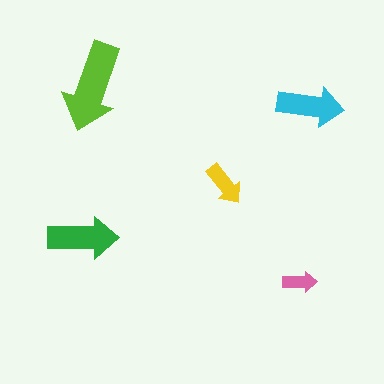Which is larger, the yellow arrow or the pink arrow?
The yellow one.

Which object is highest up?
The lime arrow is topmost.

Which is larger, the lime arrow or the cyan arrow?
The lime one.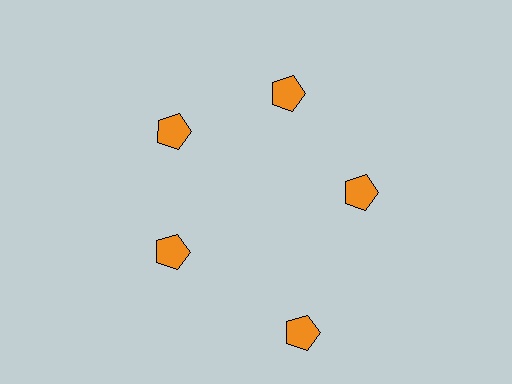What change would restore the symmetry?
The symmetry would be restored by moving it inward, back onto the ring so that all 5 pentagons sit at equal angles and equal distance from the center.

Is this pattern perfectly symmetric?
No. The 5 orange pentagons are arranged in a ring, but one element near the 5 o'clock position is pushed outward from the center, breaking the 5-fold rotational symmetry.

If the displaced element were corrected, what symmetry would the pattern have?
It would have 5-fold rotational symmetry — the pattern would map onto itself every 72 degrees.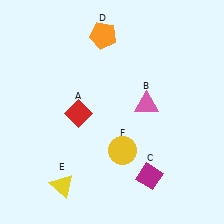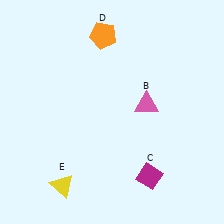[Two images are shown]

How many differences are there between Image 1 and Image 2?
There are 2 differences between the two images.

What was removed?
The red diamond (A), the yellow circle (F) were removed in Image 2.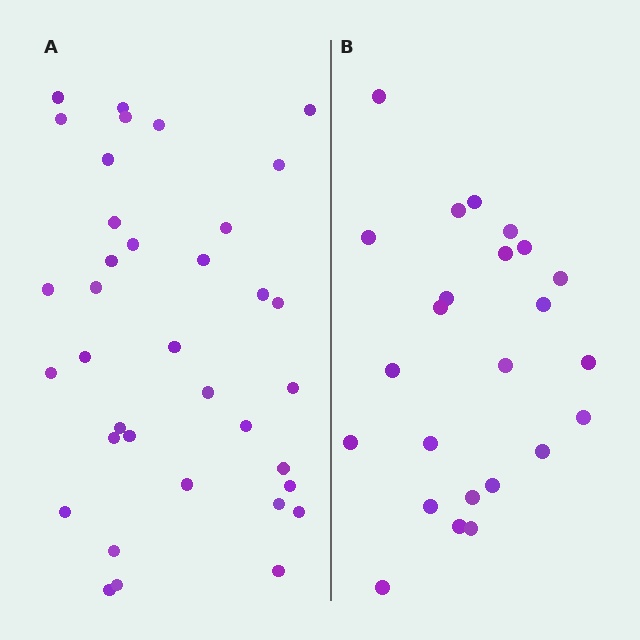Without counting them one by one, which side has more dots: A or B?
Region A (the left region) has more dots.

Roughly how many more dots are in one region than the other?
Region A has roughly 12 or so more dots than region B.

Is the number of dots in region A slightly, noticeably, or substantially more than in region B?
Region A has substantially more. The ratio is roughly 1.5 to 1.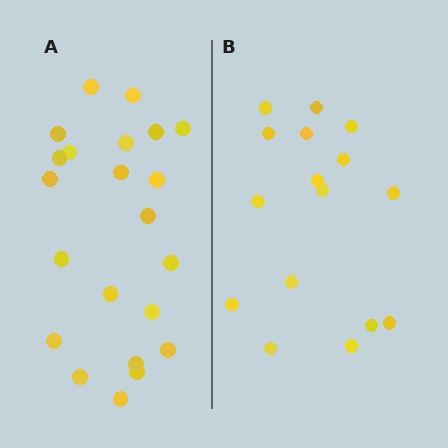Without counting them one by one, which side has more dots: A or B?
Region A (the left region) has more dots.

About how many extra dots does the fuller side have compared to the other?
Region A has about 6 more dots than region B.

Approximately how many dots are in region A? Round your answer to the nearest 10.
About 20 dots. (The exact count is 22, which rounds to 20.)